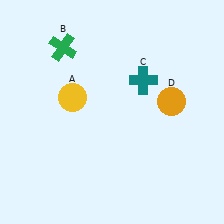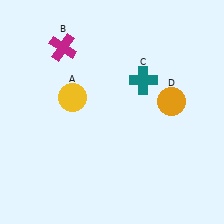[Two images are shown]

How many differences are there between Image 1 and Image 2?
There is 1 difference between the two images.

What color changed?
The cross (B) changed from green in Image 1 to magenta in Image 2.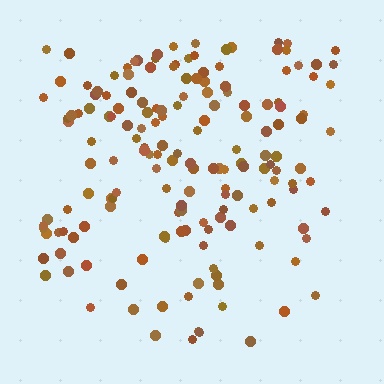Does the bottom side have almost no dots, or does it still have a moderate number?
Still a moderate number, just noticeably fewer than the top.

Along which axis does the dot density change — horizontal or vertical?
Vertical.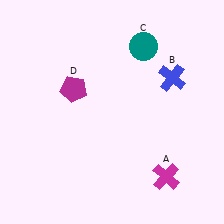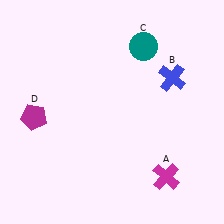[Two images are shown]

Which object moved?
The magenta pentagon (D) moved left.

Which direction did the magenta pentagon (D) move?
The magenta pentagon (D) moved left.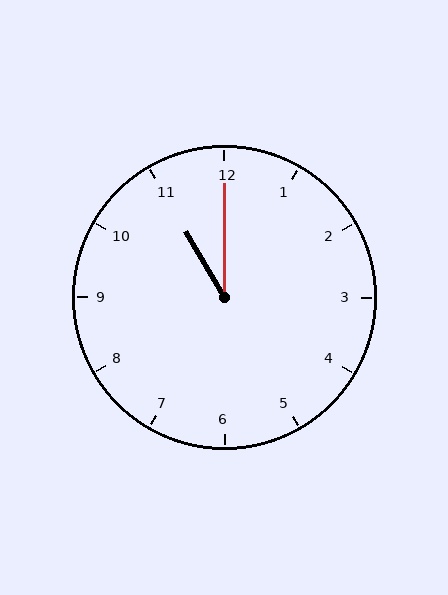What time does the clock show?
11:00.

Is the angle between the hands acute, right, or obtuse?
It is acute.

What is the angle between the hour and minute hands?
Approximately 30 degrees.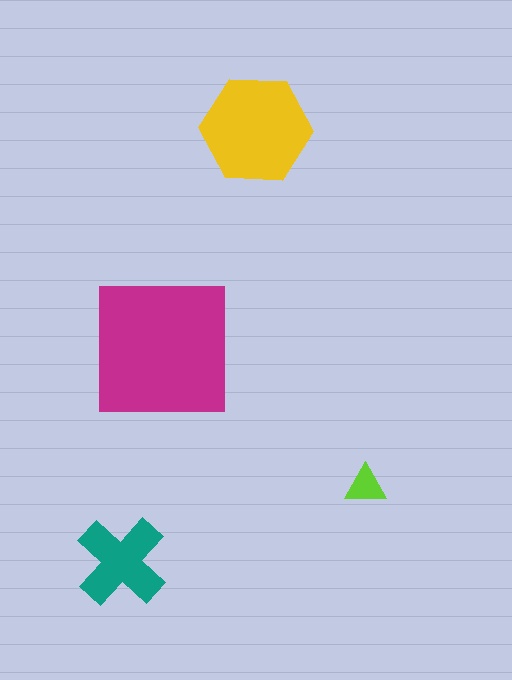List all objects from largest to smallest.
The magenta square, the yellow hexagon, the teal cross, the lime triangle.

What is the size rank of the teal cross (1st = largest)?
3rd.